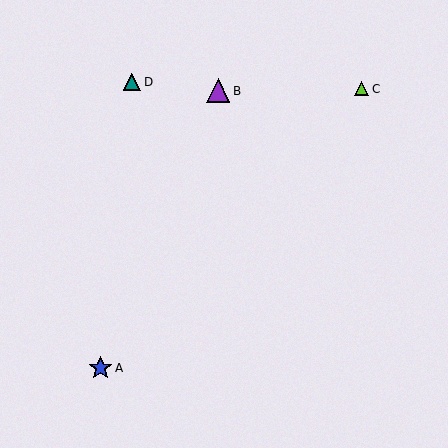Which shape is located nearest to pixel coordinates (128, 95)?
The teal triangle (labeled D) at (132, 82) is nearest to that location.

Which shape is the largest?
The blue star (labeled A) is the largest.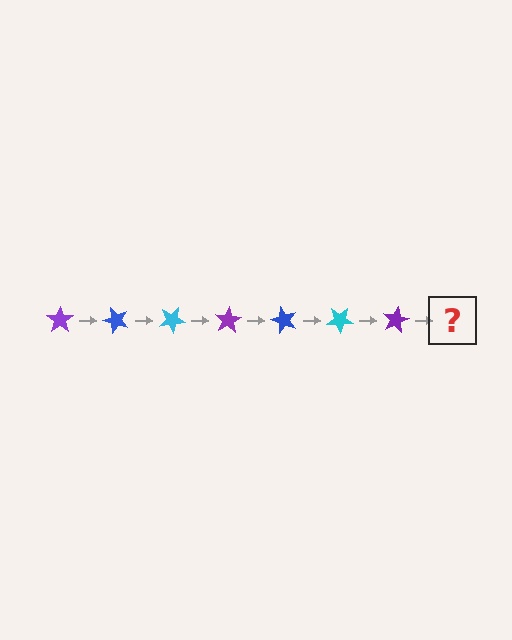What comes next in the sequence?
The next element should be a blue star, rotated 350 degrees from the start.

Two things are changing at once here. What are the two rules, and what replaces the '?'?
The two rules are that it rotates 50 degrees each step and the color cycles through purple, blue, and cyan. The '?' should be a blue star, rotated 350 degrees from the start.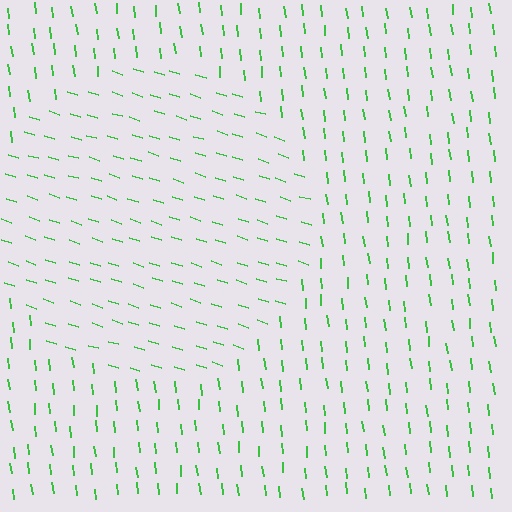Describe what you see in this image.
The image is filled with small green line segments. A circle region in the image has lines oriented differently from the surrounding lines, creating a visible texture boundary.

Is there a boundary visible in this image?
Yes, there is a texture boundary formed by a change in line orientation.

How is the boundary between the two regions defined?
The boundary is defined purely by a change in line orientation (approximately 66 degrees difference). All lines are the same color and thickness.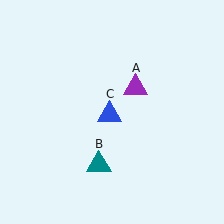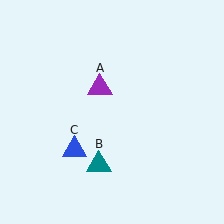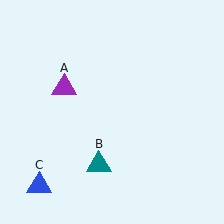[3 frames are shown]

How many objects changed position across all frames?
2 objects changed position: purple triangle (object A), blue triangle (object C).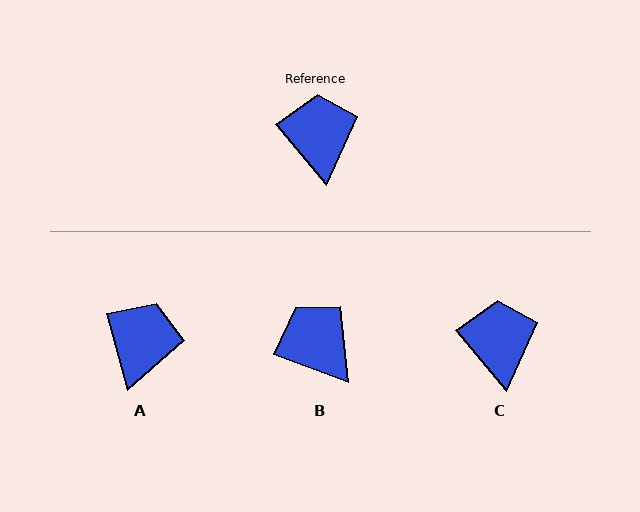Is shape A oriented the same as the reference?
No, it is off by about 25 degrees.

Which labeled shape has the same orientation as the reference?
C.